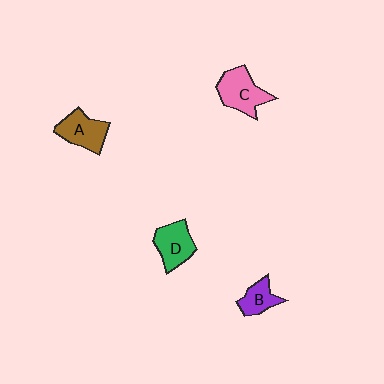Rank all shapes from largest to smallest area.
From largest to smallest: C (pink), A (brown), D (green), B (purple).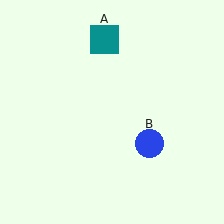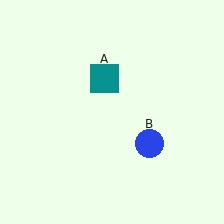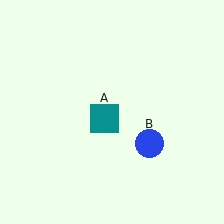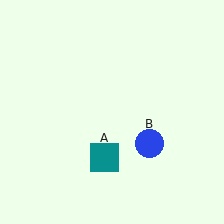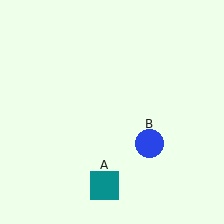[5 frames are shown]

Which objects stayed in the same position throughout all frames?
Blue circle (object B) remained stationary.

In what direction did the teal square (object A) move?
The teal square (object A) moved down.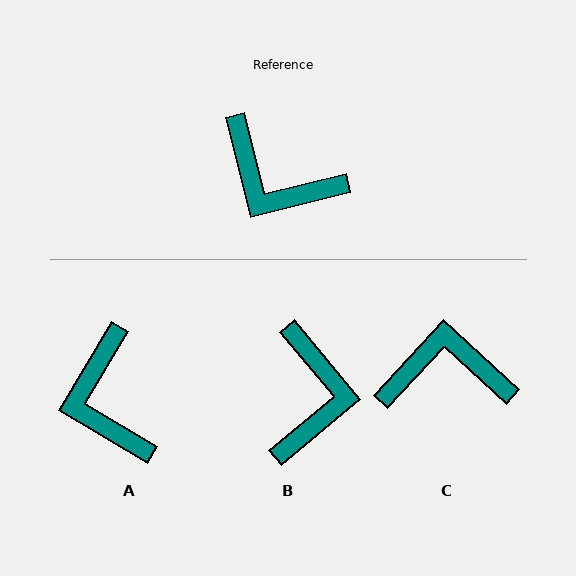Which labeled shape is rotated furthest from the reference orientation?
C, about 147 degrees away.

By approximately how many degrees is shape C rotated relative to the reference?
Approximately 147 degrees clockwise.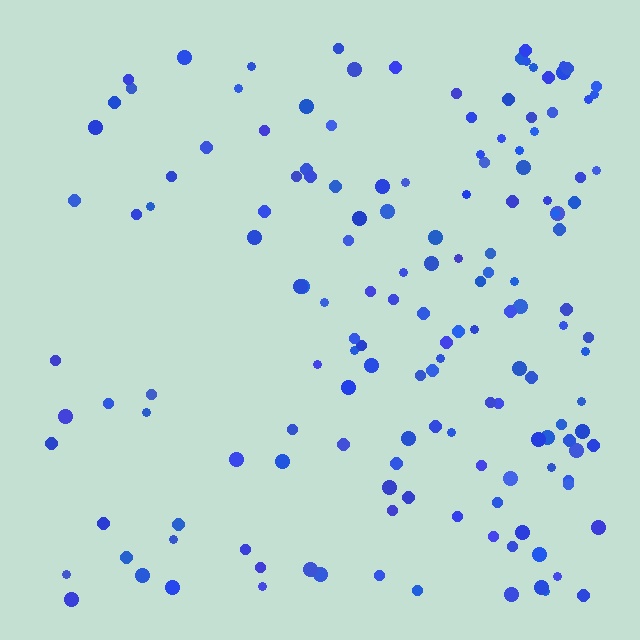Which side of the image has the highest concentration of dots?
The right.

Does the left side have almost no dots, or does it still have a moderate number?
Still a moderate number, just noticeably fewer than the right.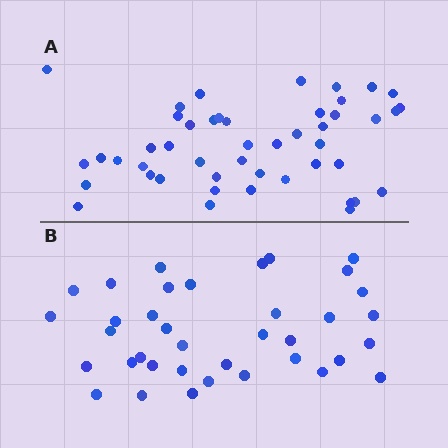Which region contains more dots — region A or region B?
Region A (the top region) has more dots.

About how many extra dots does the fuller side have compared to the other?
Region A has roughly 10 or so more dots than region B.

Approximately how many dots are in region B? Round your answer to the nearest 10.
About 40 dots. (The exact count is 37, which rounds to 40.)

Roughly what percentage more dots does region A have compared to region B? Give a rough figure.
About 25% more.